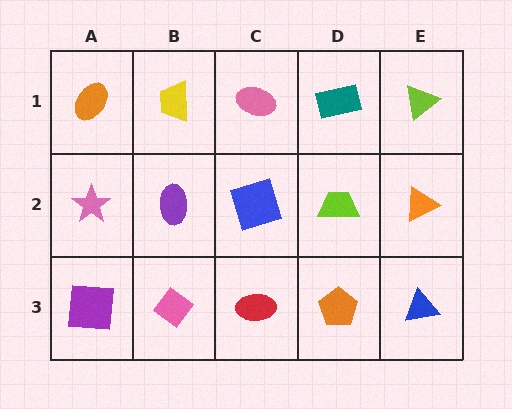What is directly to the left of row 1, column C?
A yellow trapezoid.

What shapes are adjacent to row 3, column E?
An orange triangle (row 2, column E), an orange pentagon (row 3, column D).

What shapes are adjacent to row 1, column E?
An orange triangle (row 2, column E), a teal rectangle (row 1, column D).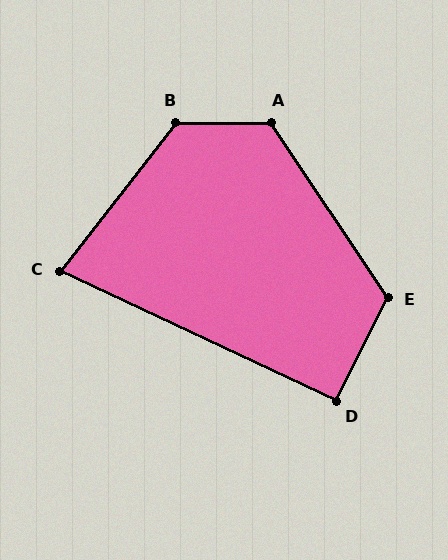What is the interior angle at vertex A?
Approximately 123 degrees (obtuse).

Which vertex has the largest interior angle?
B, at approximately 128 degrees.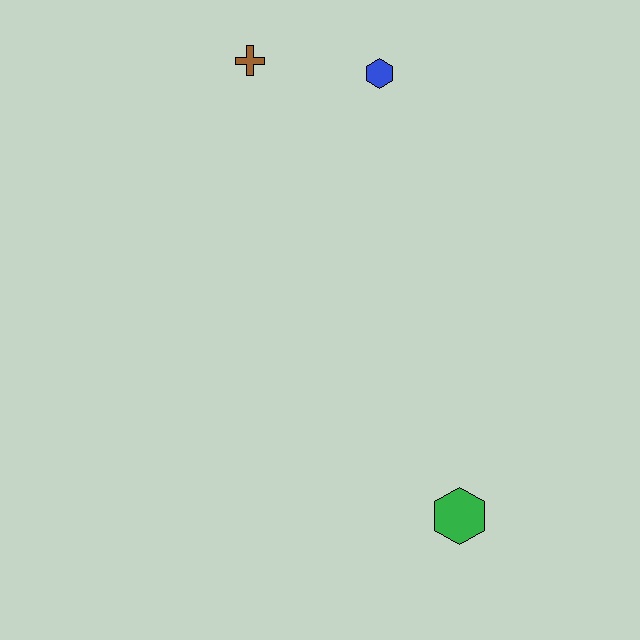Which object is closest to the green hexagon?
The blue hexagon is closest to the green hexagon.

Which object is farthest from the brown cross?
The green hexagon is farthest from the brown cross.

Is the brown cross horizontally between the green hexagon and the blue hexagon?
No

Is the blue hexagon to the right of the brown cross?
Yes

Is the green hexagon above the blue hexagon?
No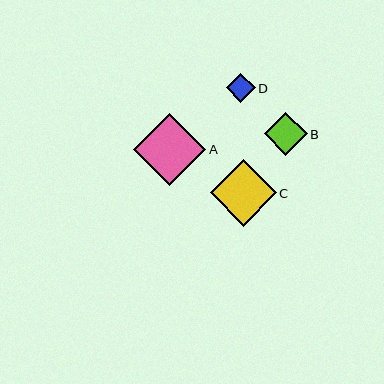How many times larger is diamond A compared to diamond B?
Diamond A is approximately 1.7 times the size of diamond B.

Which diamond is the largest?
Diamond A is the largest with a size of approximately 72 pixels.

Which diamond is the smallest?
Diamond D is the smallest with a size of approximately 29 pixels.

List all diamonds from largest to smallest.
From largest to smallest: A, C, B, D.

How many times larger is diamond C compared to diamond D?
Diamond C is approximately 2.3 times the size of diamond D.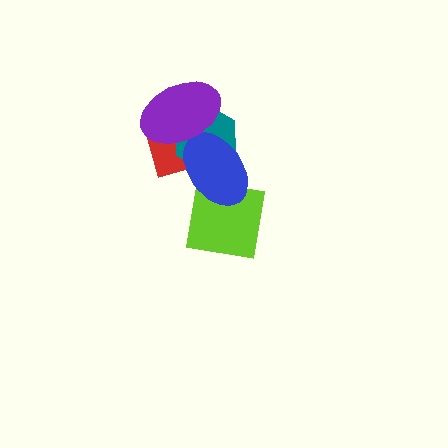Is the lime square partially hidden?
Yes, it is partially covered by another shape.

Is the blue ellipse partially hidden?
Yes, it is partially covered by another shape.